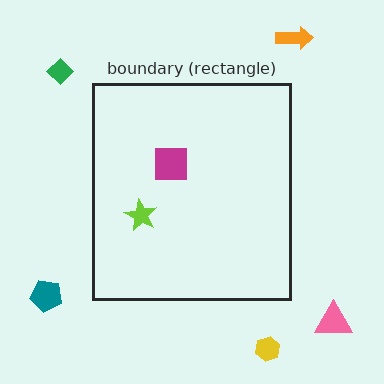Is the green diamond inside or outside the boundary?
Outside.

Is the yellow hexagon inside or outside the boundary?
Outside.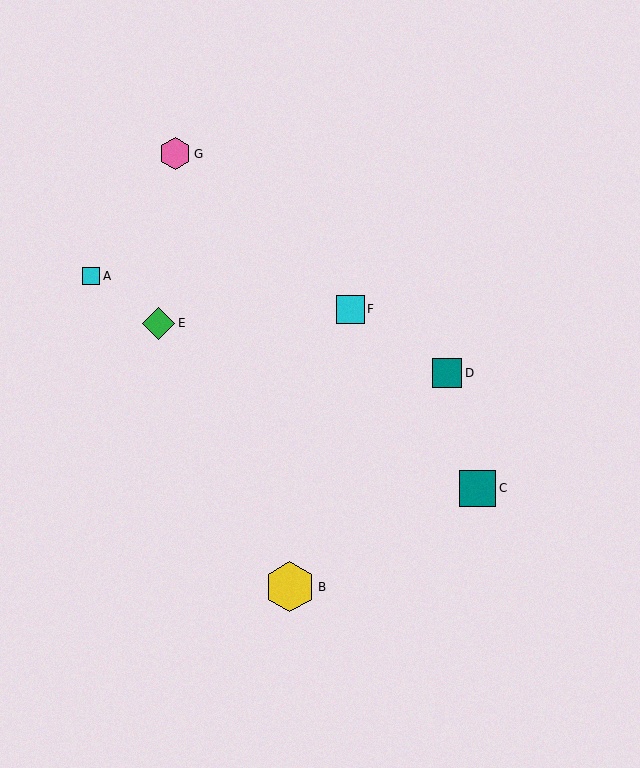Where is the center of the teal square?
The center of the teal square is at (447, 373).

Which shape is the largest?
The yellow hexagon (labeled B) is the largest.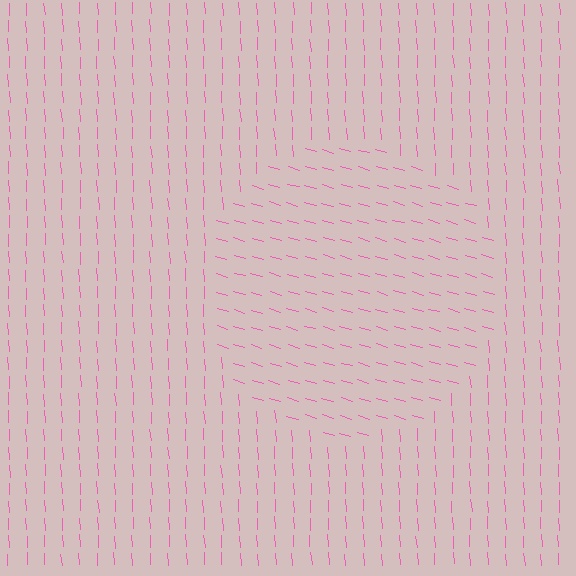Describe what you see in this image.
The image is filled with small pink line segments. A circle region in the image has lines oriented differently from the surrounding lines, creating a visible texture boundary.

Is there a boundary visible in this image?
Yes, there is a texture boundary formed by a change in line orientation.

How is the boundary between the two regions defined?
The boundary is defined purely by a change in line orientation (approximately 70 degrees difference). All lines are the same color and thickness.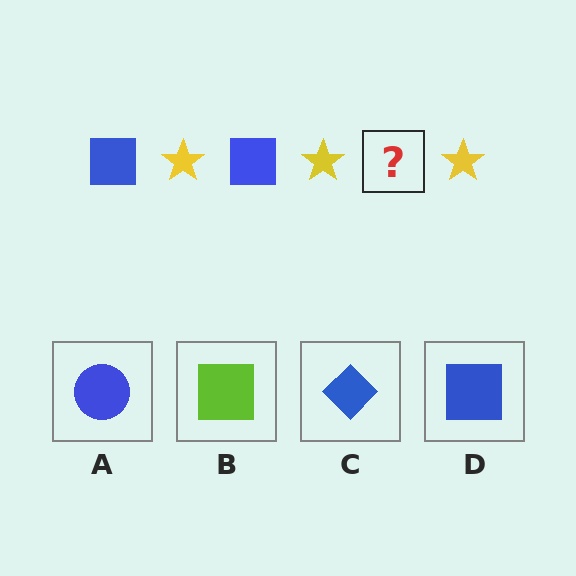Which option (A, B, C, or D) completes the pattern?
D.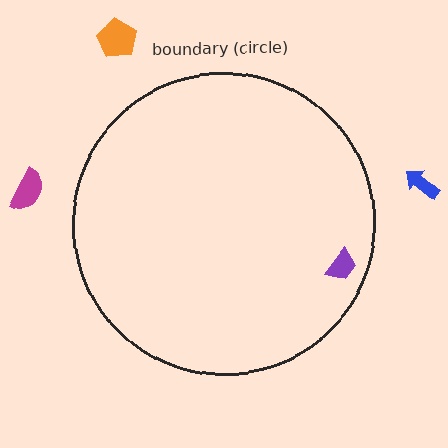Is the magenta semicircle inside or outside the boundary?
Outside.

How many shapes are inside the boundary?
1 inside, 3 outside.